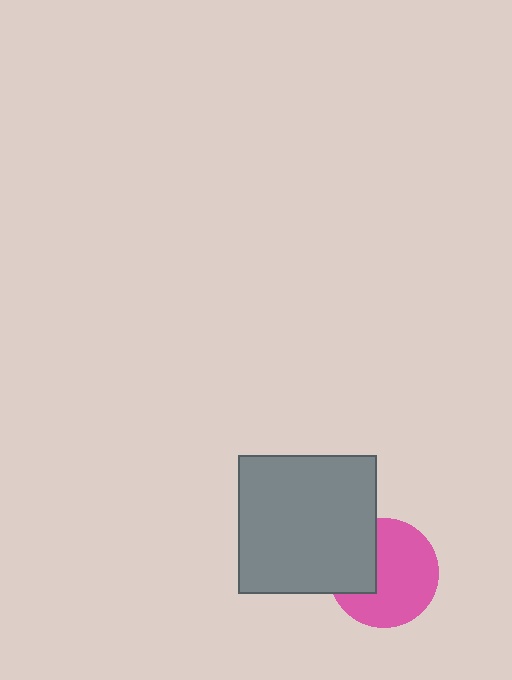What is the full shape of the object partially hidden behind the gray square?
The partially hidden object is a pink circle.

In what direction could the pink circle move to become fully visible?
The pink circle could move right. That would shift it out from behind the gray square entirely.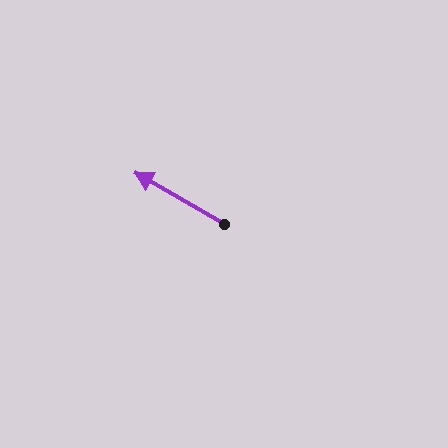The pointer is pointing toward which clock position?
Roughly 10 o'clock.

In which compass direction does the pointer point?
Northwest.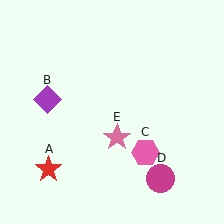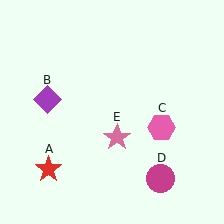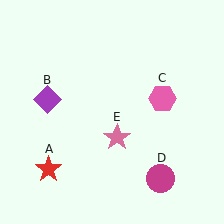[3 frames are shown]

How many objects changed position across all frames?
1 object changed position: pink hexagon (object C).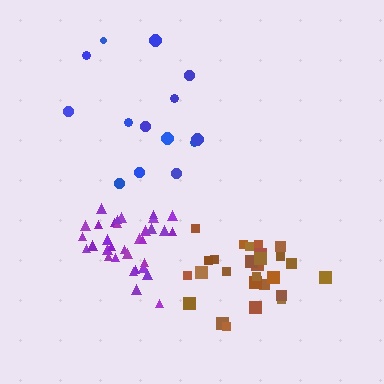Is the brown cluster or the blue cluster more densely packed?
Brown.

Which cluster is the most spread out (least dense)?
Blue.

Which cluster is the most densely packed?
Purple.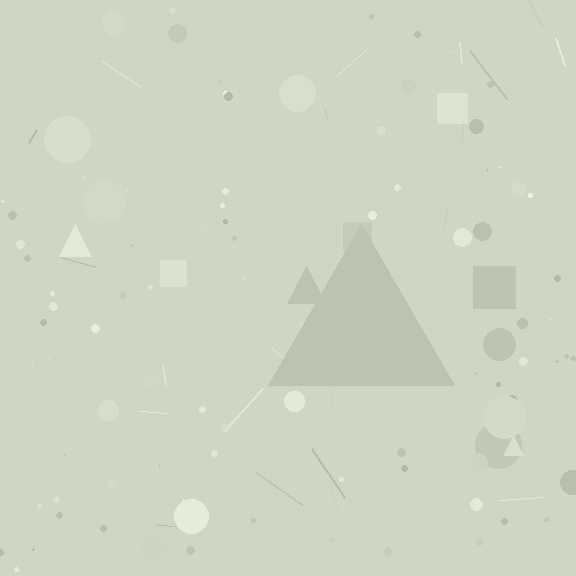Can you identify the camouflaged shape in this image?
The camouflaged shape is a triangle.